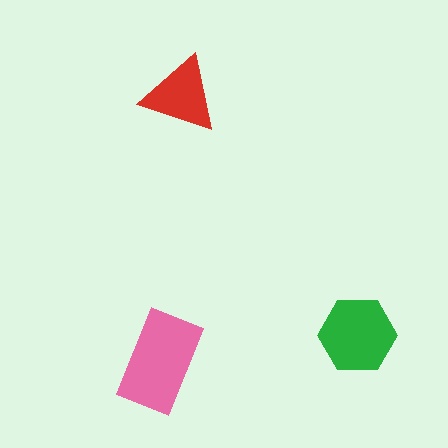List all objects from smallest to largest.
The red triangle, the green hexagon, the pink rectangle.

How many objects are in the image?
There are 3 objects in the image.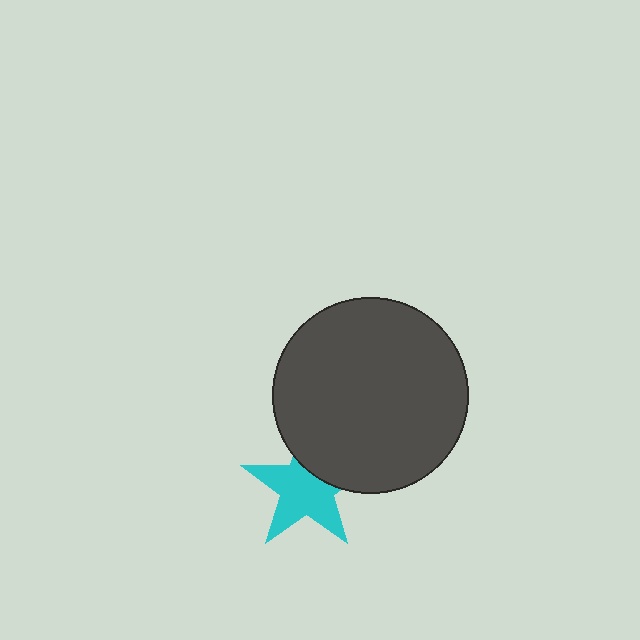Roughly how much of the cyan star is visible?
Most of it is visible (roughly 69%).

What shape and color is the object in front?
The object in front is a dark gray circle.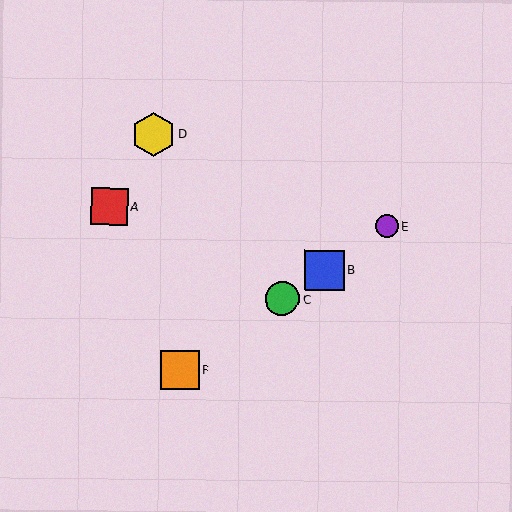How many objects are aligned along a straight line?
4 objects (B, C, E, F) are aligned along a straight line.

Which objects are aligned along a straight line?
Objects B, C, E, F are aligned along a straight line.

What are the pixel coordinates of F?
Object F is at (180, 370).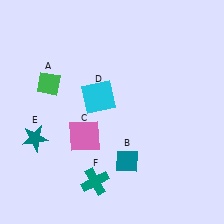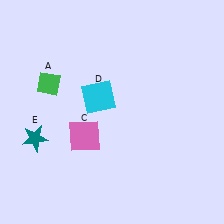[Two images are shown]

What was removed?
The teal diamond (B), the teal cross (F) were removed in Image 2.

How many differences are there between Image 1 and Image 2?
There are 2 differences between the two images.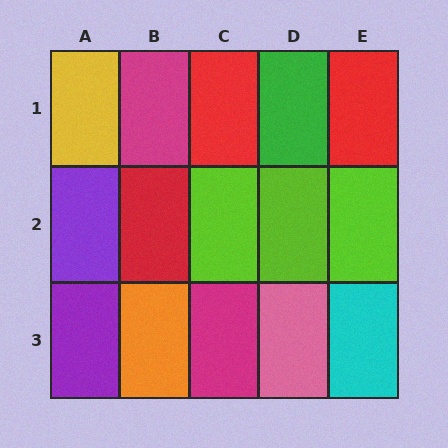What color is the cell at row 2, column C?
Lime.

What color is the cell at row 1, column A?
Yellow.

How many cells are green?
1 cell is green.